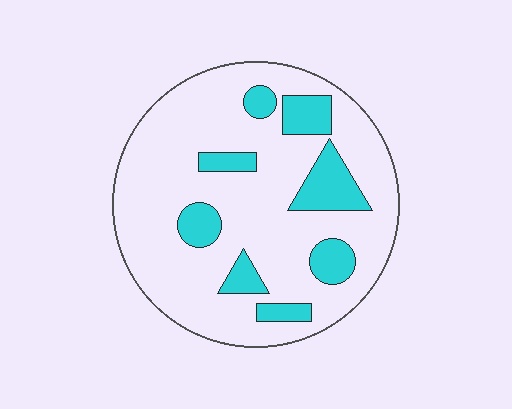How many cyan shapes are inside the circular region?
8.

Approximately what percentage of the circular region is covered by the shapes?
Approximately 20%.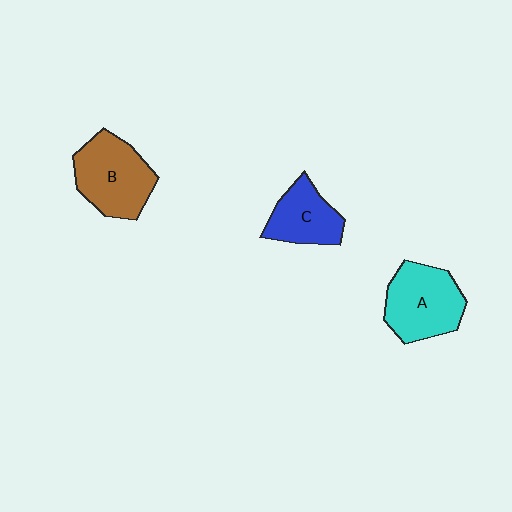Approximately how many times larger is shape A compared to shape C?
Approximately 1.4 times.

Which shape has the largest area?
Shape B (brown).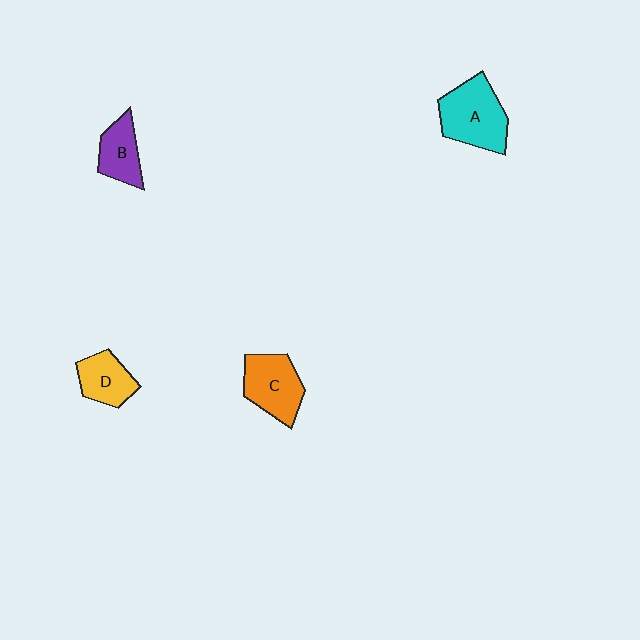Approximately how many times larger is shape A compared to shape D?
Approximately 1.6 times.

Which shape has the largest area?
Shape A (cyan).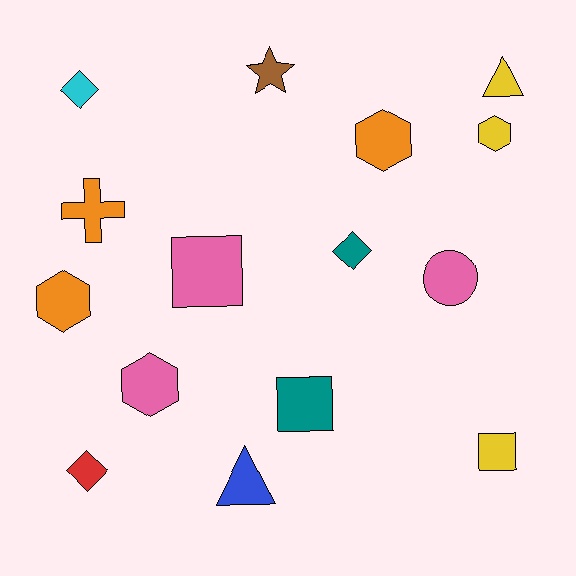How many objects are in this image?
There are 15 objects.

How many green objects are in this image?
There are no green objects.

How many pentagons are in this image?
There are no pentagons.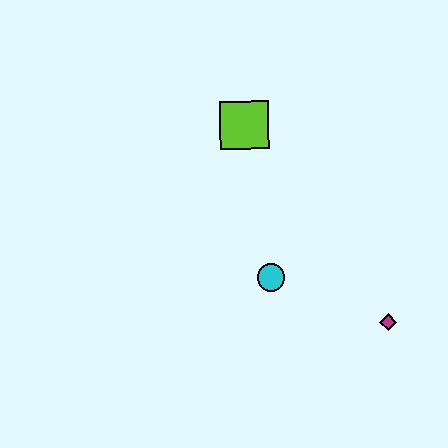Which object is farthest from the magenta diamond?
The lime square is farthest from the magenta diamond.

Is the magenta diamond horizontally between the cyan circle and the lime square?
No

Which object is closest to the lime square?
The cyan circle is closest to the lime square.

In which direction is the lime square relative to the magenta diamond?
The lime square is above the magenta diamond.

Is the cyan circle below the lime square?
Yes